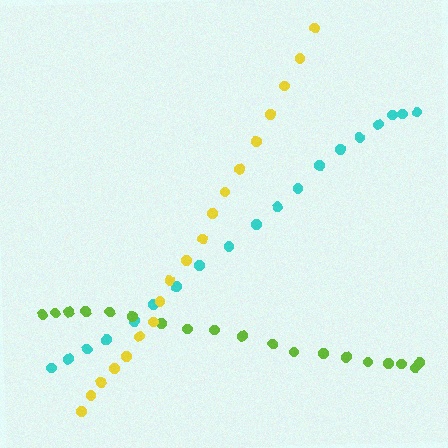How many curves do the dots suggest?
There are 3 distinct paths.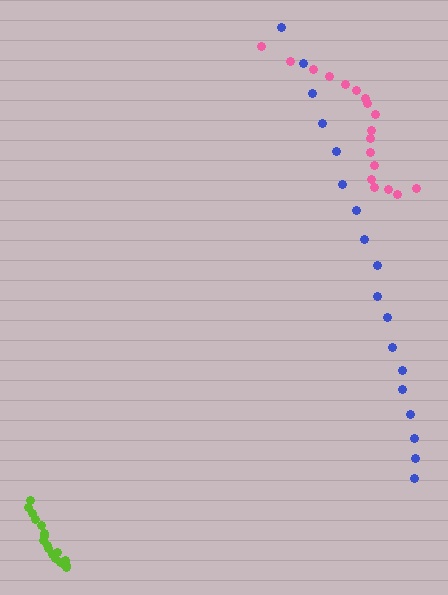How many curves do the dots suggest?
There are 3 distinct paths.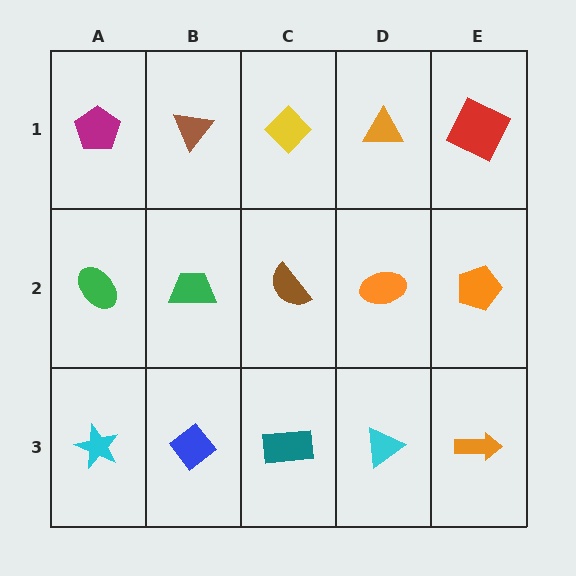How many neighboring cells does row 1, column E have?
2.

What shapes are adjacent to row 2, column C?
A yellow diamond (row 1, column C), a teal rectangle (row 3, column C), a green trapezoid (row 2, column B), an orange ellipse (row 2, column D).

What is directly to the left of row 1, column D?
A yellow diamond.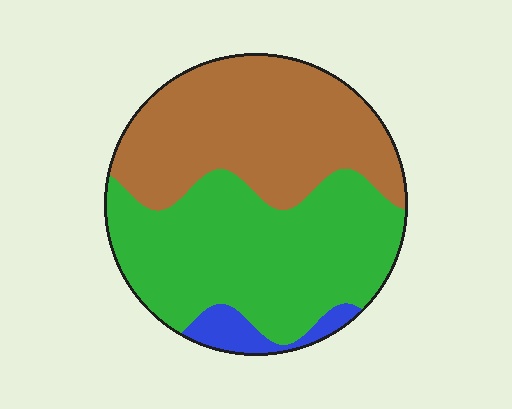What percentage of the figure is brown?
Brown covers around 45% of the figure.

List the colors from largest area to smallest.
From largest to smallest: green, brown, blue.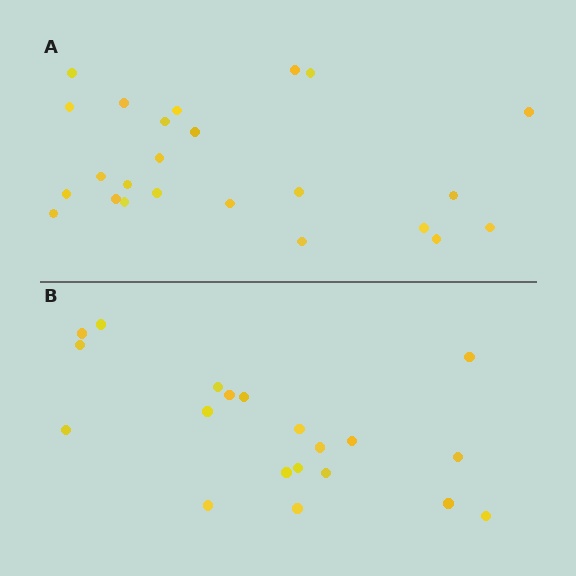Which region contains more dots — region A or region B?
Region A (the top region) has more dots.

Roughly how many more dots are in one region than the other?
Region A has about 4 more dots than region B.